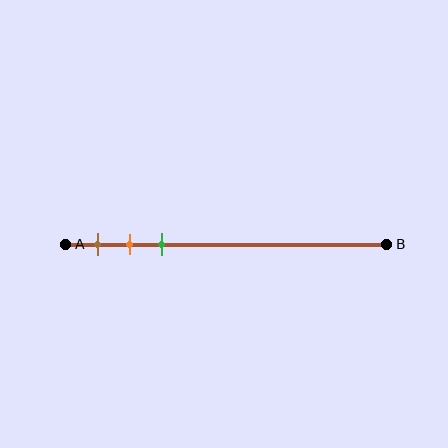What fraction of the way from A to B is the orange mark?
The orange mark is approximately 20% (0.2) of the way from A to B.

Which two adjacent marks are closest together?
The orange and green marks are the closest adjacent pair.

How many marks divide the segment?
There are 3 marks dividing the segment.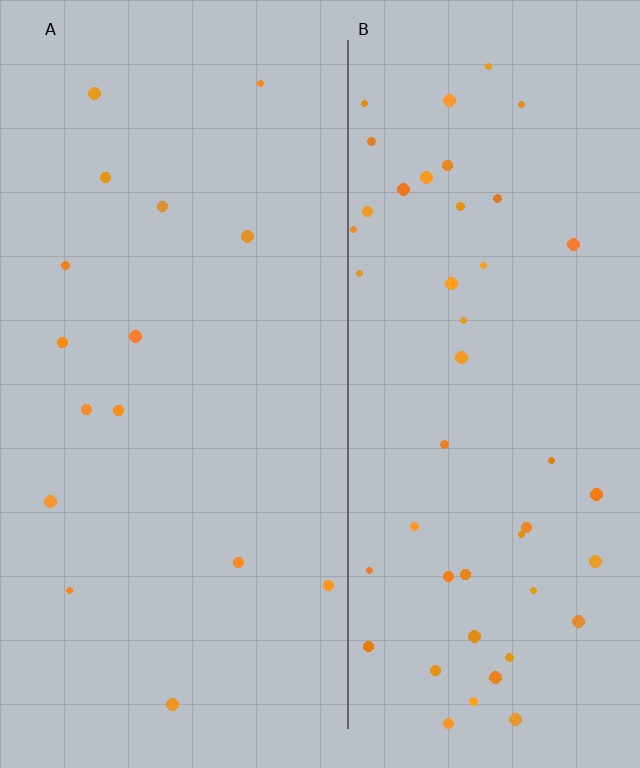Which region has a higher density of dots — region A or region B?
B (the right).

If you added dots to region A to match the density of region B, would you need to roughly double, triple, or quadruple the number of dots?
Approximately triple.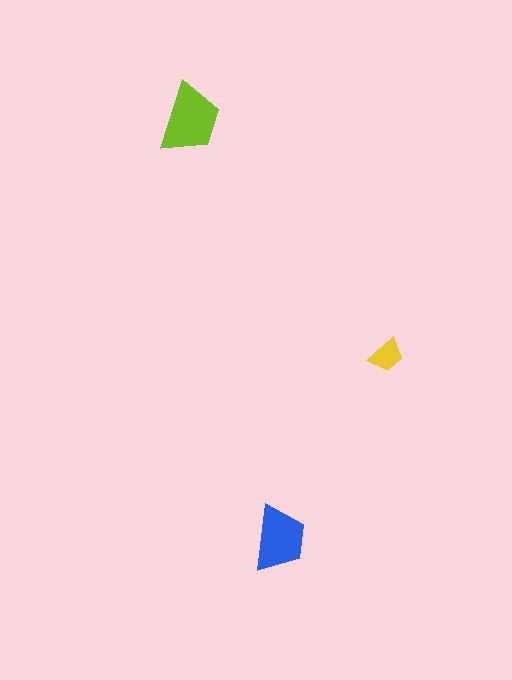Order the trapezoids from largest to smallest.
the lime one, the blue one, the yellow one.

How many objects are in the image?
There are 3 objects in the image.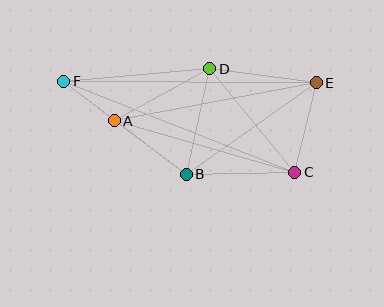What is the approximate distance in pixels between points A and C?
The distance between A and C is approximately 188 pixels.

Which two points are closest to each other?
Points A and F are closest to each other.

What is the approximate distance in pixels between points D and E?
The distance between D and E is approximately 107 pixels.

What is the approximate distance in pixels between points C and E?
The distance between C and E is approximately 92 pixels.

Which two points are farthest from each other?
Points E and F are farthest from each other.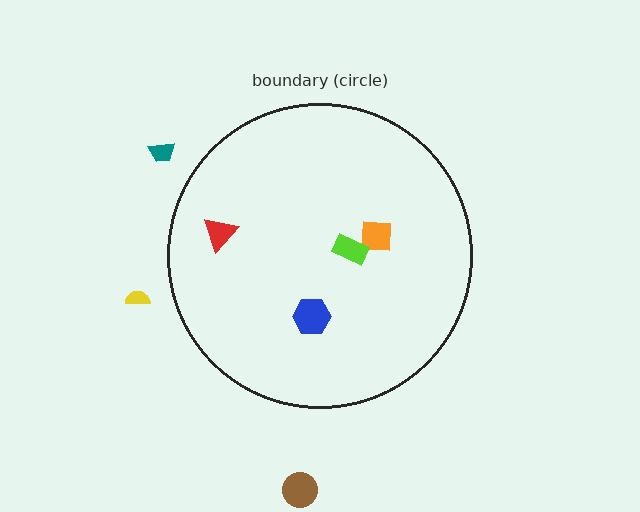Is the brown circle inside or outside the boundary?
Outside.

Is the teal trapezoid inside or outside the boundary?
Outside.